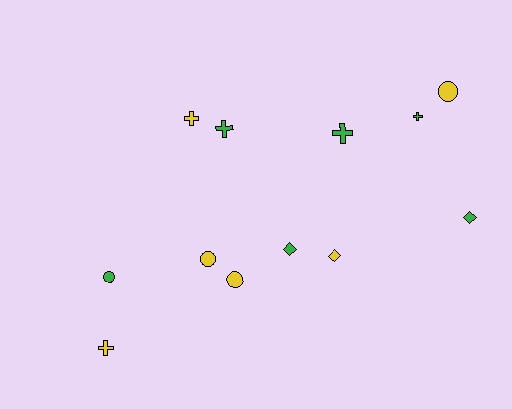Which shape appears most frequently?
Cross, with 5 objects.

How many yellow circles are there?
There are 3 yellow circles.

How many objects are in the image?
There are 12 objects.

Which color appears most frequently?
Yellow, with 6 objects.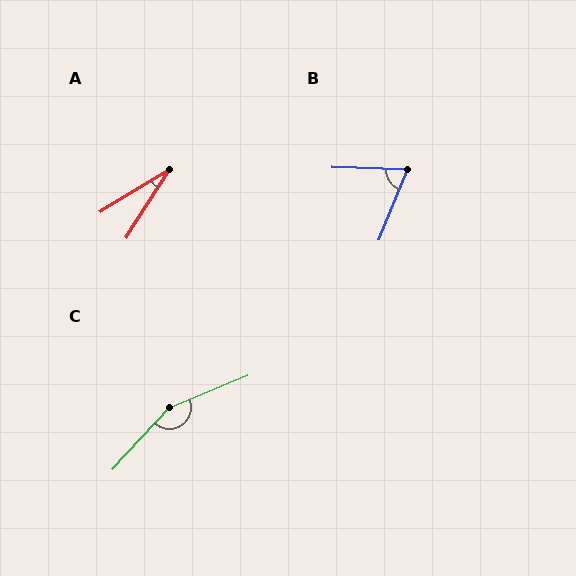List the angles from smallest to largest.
A (26°), B (70°), C (155°).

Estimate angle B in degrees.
Approximately 70 degrees.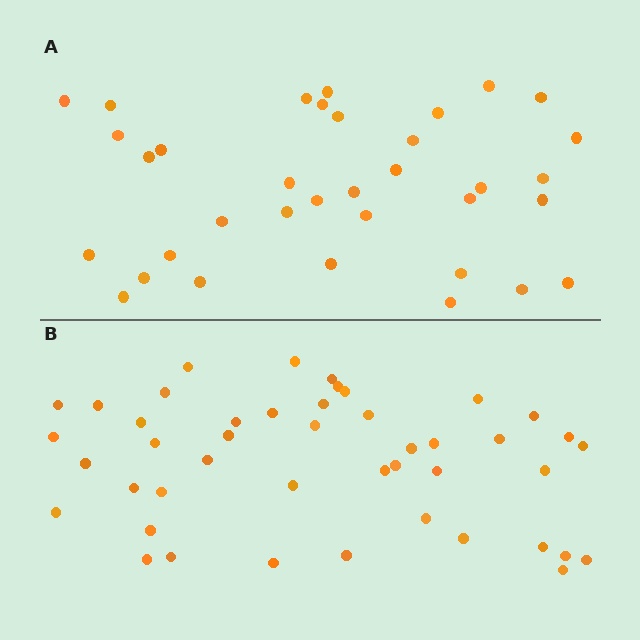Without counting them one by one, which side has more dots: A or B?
Region B (the bottom region) has more dots.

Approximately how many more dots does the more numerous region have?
Region B has roughly 10 or so more dots than region A.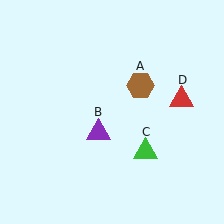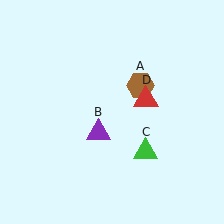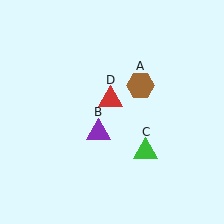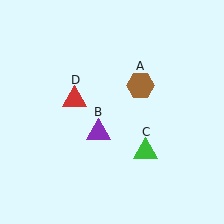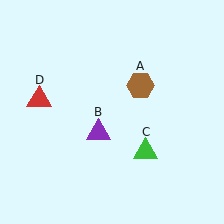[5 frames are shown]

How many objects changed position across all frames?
1 object changed position: red triangle (object D).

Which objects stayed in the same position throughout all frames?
Brown hexagon (object A) and purple triangle (object B) and green triangle (object C) remained stationary.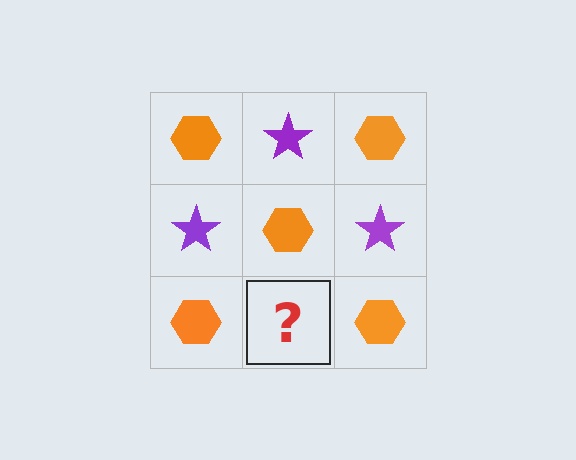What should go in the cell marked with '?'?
The missing cell should contain a purple star.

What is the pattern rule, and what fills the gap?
The rule is that it alternates orange hexagon and purple star in a checkerboard pattern. The gap should be filled with a purple star.